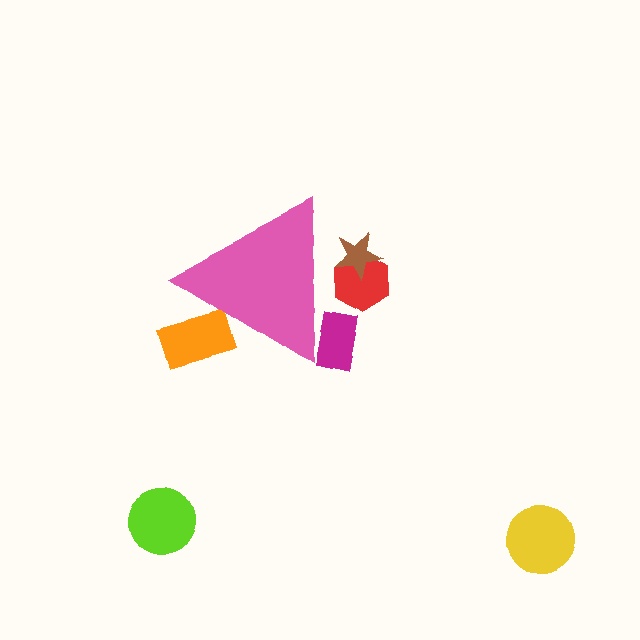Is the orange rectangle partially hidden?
Yes, the orange rectangle is partially hidden behind the pink triangle.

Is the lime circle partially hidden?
No, the lime circle is fully visible.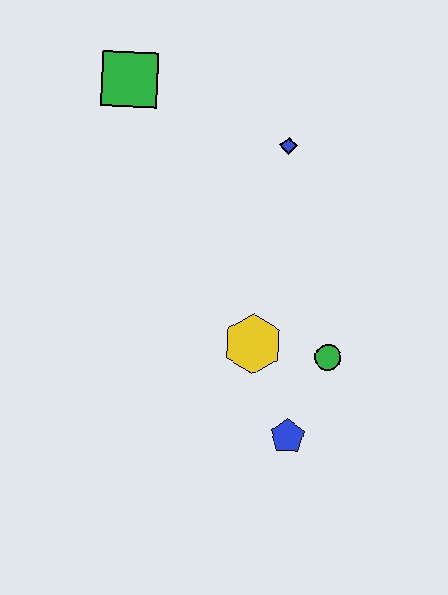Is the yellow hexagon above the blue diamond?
No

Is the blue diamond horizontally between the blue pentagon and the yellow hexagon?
Yes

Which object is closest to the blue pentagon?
The green circle is closest to the blue pentagon.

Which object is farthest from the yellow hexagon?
The green square is farthest from the yellow hexagon.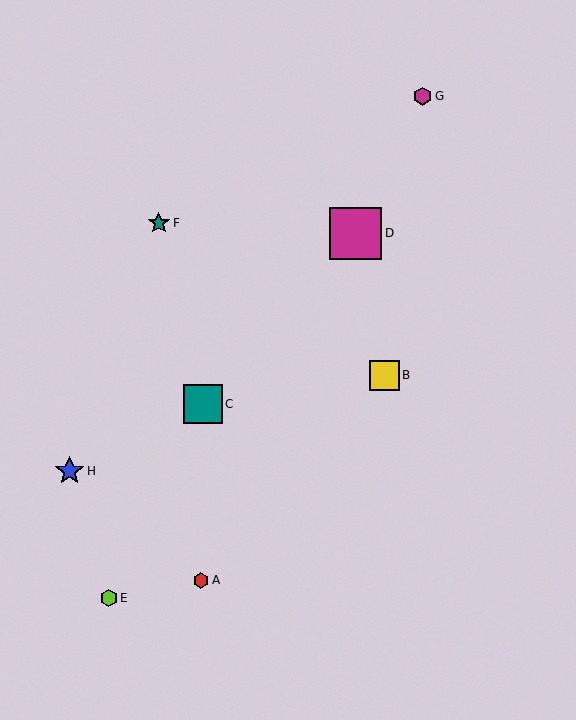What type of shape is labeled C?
Shape C is a teal square.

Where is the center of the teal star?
The center of the teal star is at (159, 223).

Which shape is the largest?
The magenta square (labeled D) is the largest.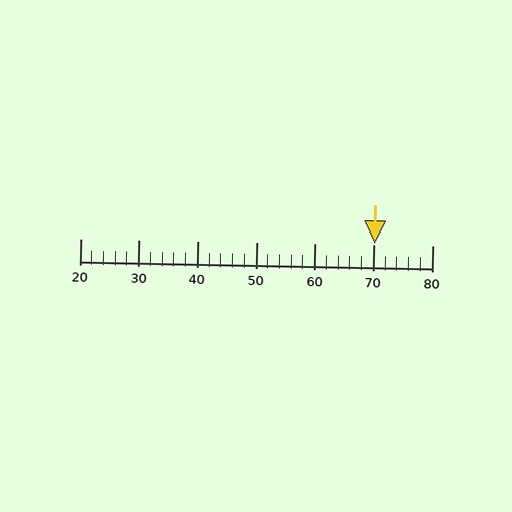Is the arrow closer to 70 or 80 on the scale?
The arrow is closer to 70.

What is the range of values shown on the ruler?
The ruler shows values from 20 to 80.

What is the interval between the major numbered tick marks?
The major tick marks are spaced 10 units apart.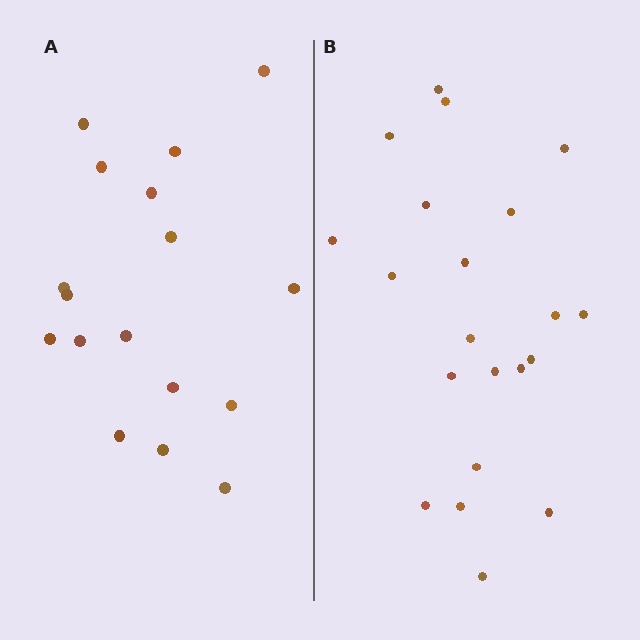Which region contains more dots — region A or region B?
Region B (the right region) has more dots.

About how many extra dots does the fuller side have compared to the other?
Region B has about 4 more dots than region A.